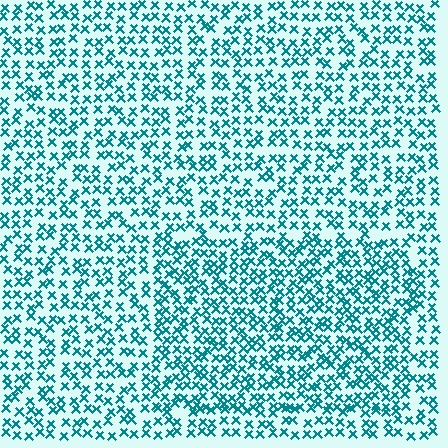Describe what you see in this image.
The image contains small teal elements arranged at two different densities. A rectangle-shaped region is visible where the elements are more densely packed than the surrounding area.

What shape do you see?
I see a rectangle.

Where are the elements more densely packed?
The elements are more densely packed inside the rectangle boundary.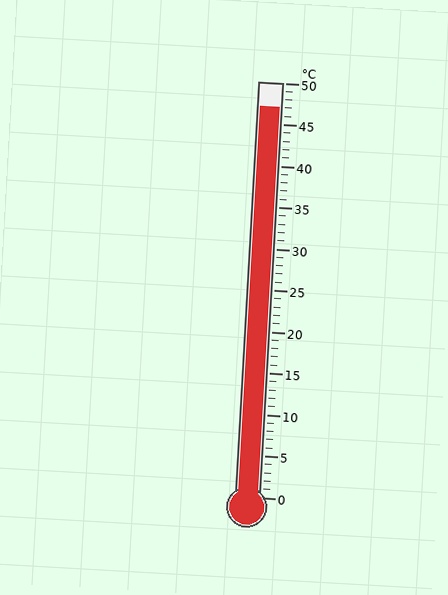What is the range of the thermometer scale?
The thermometer scale ranges from 0°C to 50°C.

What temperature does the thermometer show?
The thermometer shows approximately 47°C.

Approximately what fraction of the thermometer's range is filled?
The thermometer is filled to approximately 95% of its range.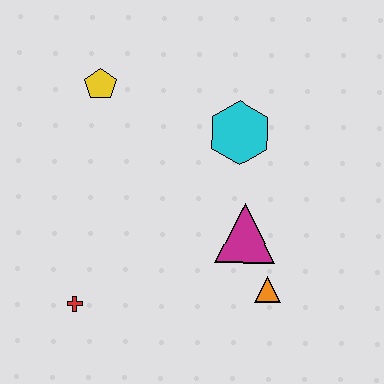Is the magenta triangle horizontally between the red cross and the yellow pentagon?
No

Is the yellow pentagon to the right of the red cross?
Yes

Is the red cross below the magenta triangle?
Yes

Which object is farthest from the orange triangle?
The yellow pentagon is farthest from the orange triangle.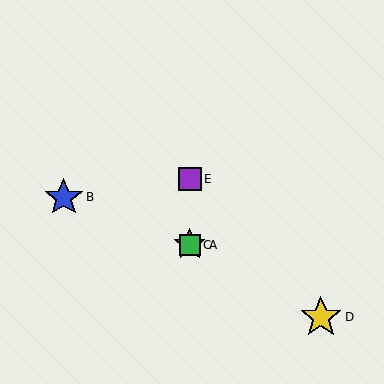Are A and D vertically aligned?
No, A is at x≈190 and D is at x≈321.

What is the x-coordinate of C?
Object C is at x≈190.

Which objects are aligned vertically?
Objects A, C, E are aligned vertically.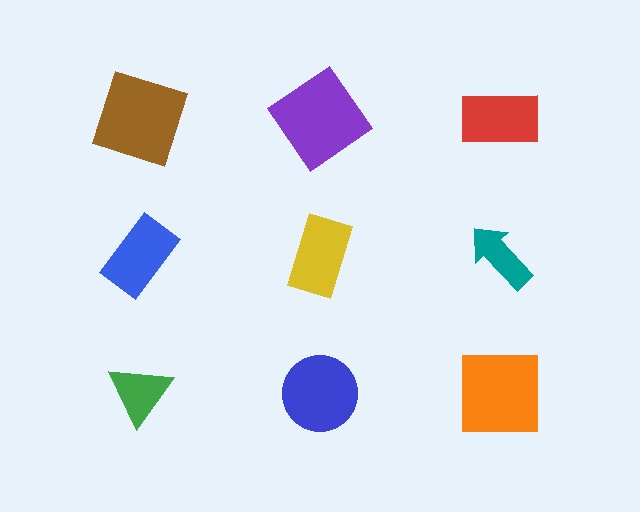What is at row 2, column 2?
A yellow rectangle.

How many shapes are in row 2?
3 shapes.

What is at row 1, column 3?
A red rectangle.